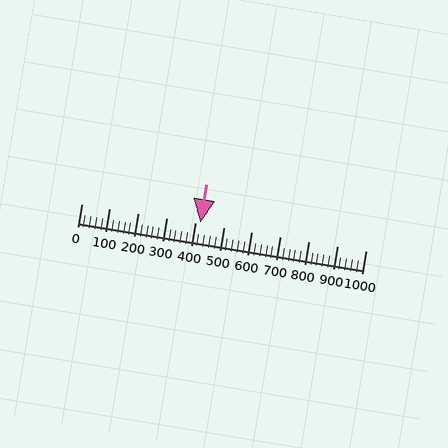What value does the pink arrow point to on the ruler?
The pink arrow points to approximately 420.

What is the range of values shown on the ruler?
The ruler shows values from 0 to 1000.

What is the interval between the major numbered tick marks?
The major tick marks are spaced 100 units apart.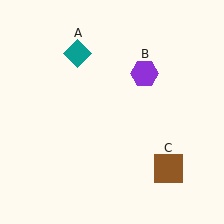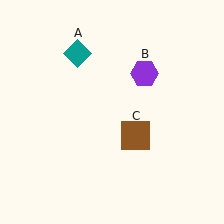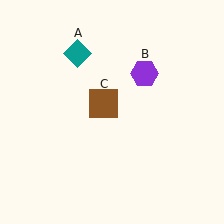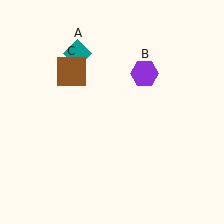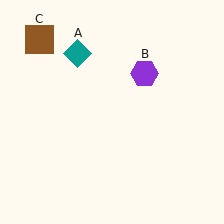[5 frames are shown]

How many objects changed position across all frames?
1 object changed position: brown square (object C).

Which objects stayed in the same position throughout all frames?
Teal diamond (object A) and purple hexagon (object B) remained stationary.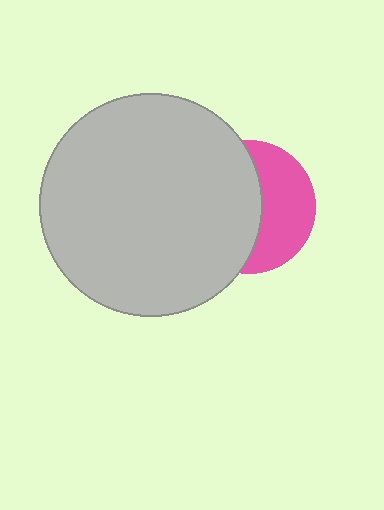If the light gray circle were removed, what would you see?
You would see the complete pink circle.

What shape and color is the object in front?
The object in front is a light gray circle.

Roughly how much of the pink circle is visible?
A small part of it is visible (roughly 43%).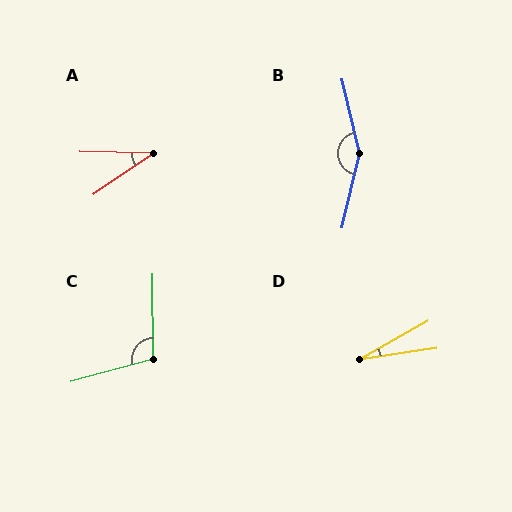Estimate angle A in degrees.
Approximately 35 degrees.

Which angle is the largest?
B, at approximately 154 degrees.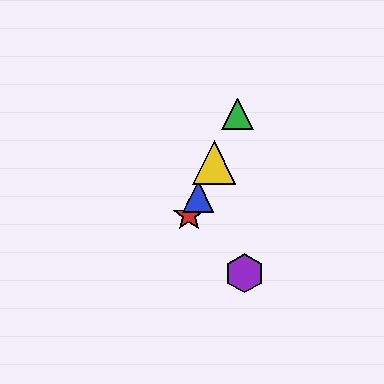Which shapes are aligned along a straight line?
The red star, the blue triangle, the green triangle, the yellow triangle are aligned along a straight line.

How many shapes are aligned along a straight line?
4 shapes (the red star, the blue triangle, the green triangle, the yellow triangle) are aligned along a straight line.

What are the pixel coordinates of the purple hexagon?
The purple hexagon is at (244, 273).